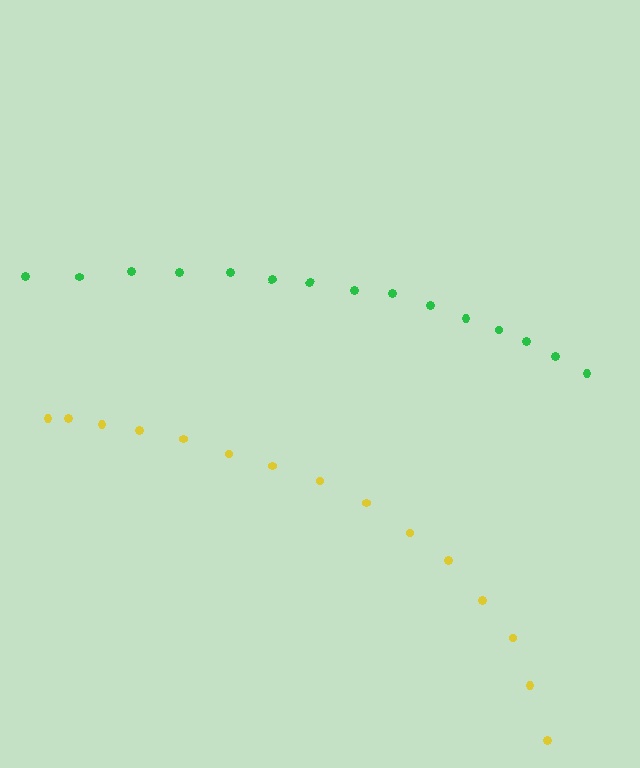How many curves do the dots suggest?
There are 2 distinct paths.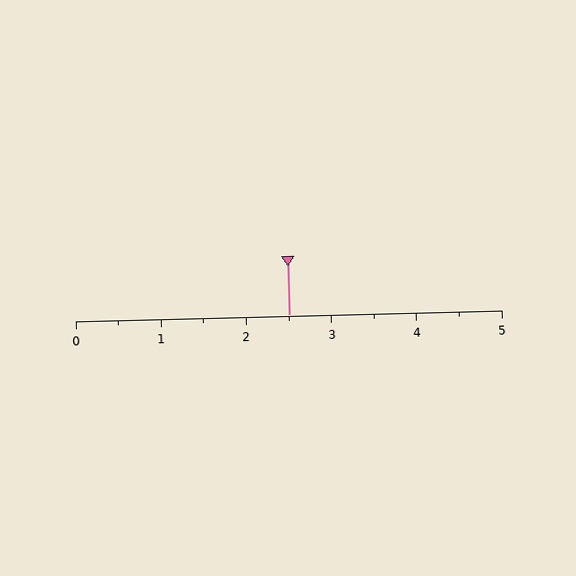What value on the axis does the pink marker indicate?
The marker indicates approximately 2.5.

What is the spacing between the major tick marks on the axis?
The major ticks are spaced 1 apart.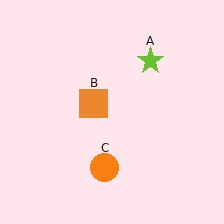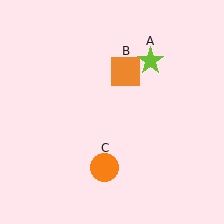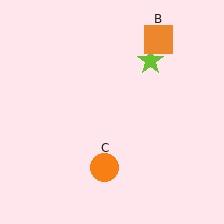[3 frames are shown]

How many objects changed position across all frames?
1 object changed position: orange square (object B).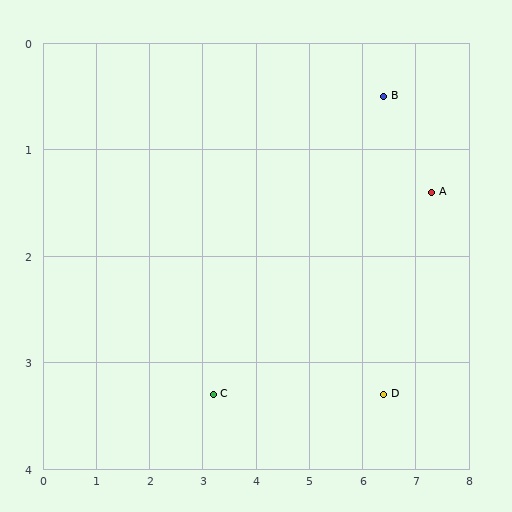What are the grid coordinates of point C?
Point C is at approximately (3.2, 3.3).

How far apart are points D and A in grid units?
Points D and A are about 2.1 grid units apart.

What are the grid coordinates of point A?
Point A is at approximately (7.3, 1.4).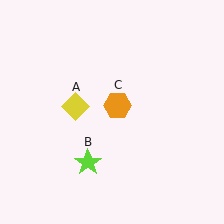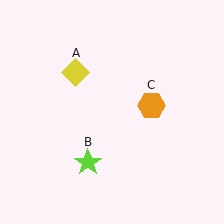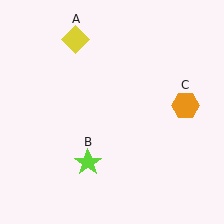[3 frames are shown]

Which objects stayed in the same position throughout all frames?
Lime star (object B) remained stationary.